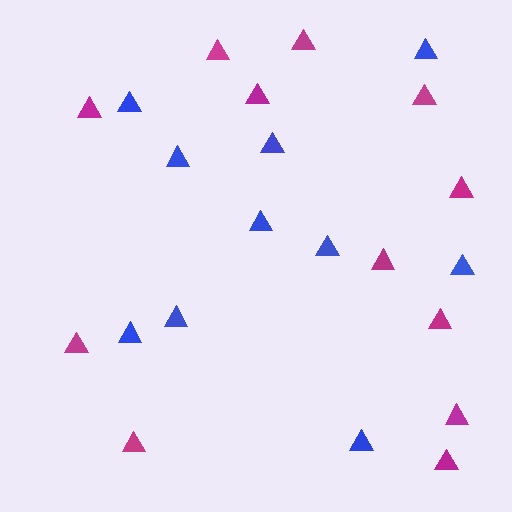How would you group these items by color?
There are 2 groups: one group of magenta triangles (12) and one group of blue triangles (10).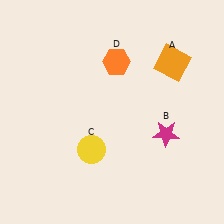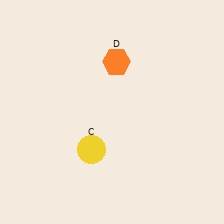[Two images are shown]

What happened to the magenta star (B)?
The magenta star (B) was removed in Image 2. It was in the bottom-right area of Image 1.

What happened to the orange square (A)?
The orange square (A) was removed in Image 2. It was in the top-right area of Image 1.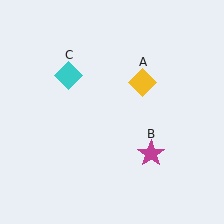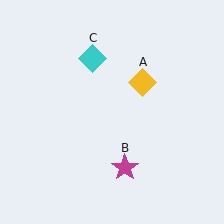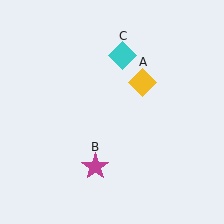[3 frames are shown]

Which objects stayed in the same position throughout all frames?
Yellow diamond (object A) remained stationary.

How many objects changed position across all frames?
2 objects changed position: magenta star (object B), cyan diamond (object C).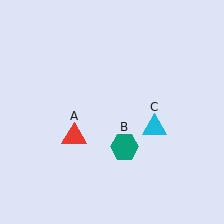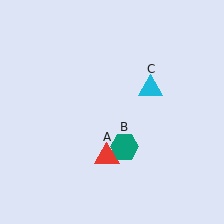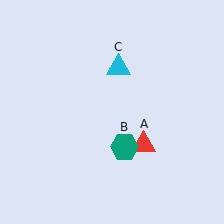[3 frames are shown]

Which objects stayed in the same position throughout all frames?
Teal hexagon (object B) remained stationary.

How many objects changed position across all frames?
2 objects changed position: red triangle (object A), cyan triangle (object C).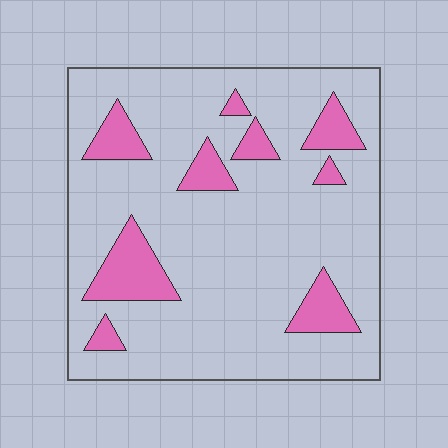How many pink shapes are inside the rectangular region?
9.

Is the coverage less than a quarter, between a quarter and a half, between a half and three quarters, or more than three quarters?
Less than a quarter.